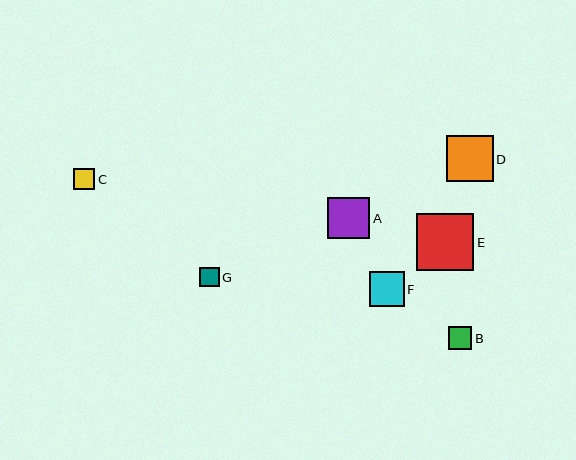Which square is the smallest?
Square G is the smallest with a size of approximately 20 pixels.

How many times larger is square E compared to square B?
Square E is approximately 2.4 times the size of square B.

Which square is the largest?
Square E is the largest with a size of approximately 57 pixels.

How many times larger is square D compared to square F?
Square D is approximately 1.3 times the size of square F.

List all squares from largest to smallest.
From largest to smallest: E, D, A, F, B, C, G.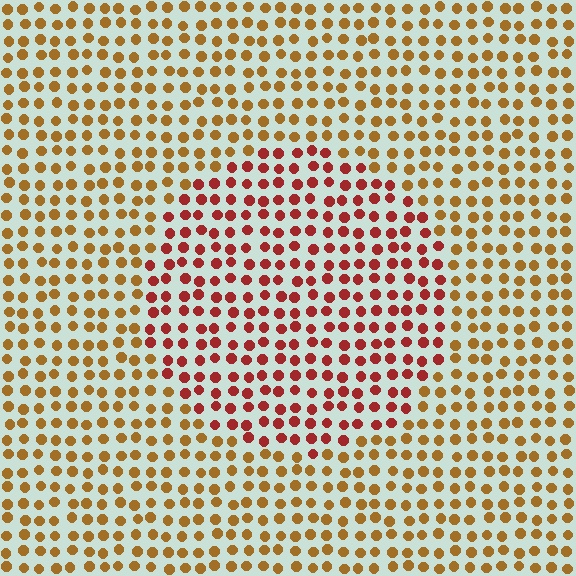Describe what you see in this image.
The image is filled with small brown elements in a uniform arrangement. A circle-shaped region is visible where the elements are tinted to a slightly different hue, forming a subtle color boundary.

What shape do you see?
I see a circle.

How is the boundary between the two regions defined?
The boundary is defined purely by a slight shift in hue (about 36 degrees). Spacing, size, and orientation are identical on both sides.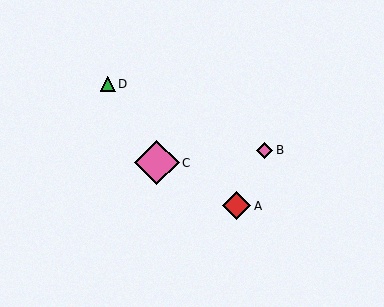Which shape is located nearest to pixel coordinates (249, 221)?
The red diamond (labeled A) at (236, 206) is nearest to that location.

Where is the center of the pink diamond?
The center of the pink diamond is at (157, 163).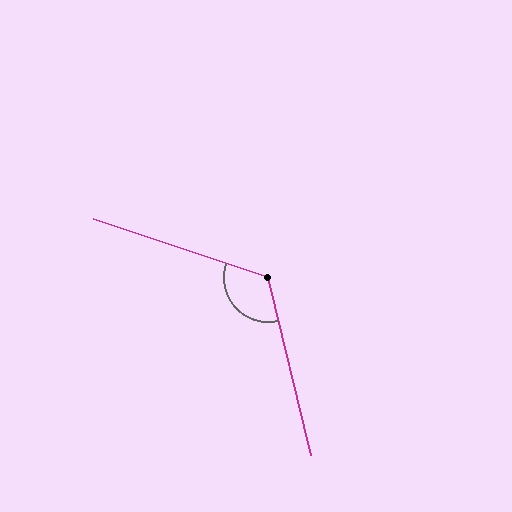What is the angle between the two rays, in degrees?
Approximately 122 degrees.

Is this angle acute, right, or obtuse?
It is obtuse.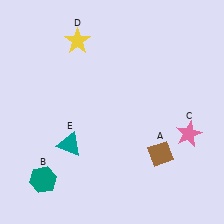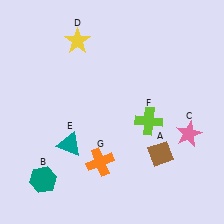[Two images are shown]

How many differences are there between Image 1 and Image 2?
There are 2 differences between the two images.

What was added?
A lime cross (F), an orange cross (G) were added in Image 2.